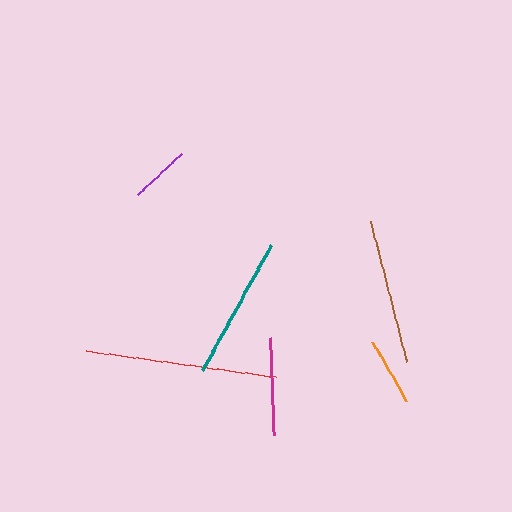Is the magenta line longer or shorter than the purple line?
The magenta line is longer than the purple line.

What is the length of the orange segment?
The orange segment is approximately 68 pixels long.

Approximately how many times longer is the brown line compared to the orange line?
The brown line is approximately 2.1 times the length of the orange line.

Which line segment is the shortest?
The purple line is the shortest at approximately 61 pixels.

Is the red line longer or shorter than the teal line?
The red line is longer than the teal line.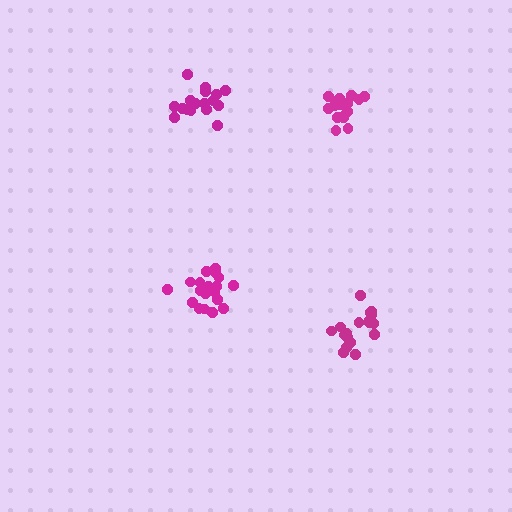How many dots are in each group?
Group 1: 17 dots, Group 2: 19 dots, Group 3: 18 dots, Group 4: 17 dots (71 total).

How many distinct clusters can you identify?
There are 4 distinct clusters.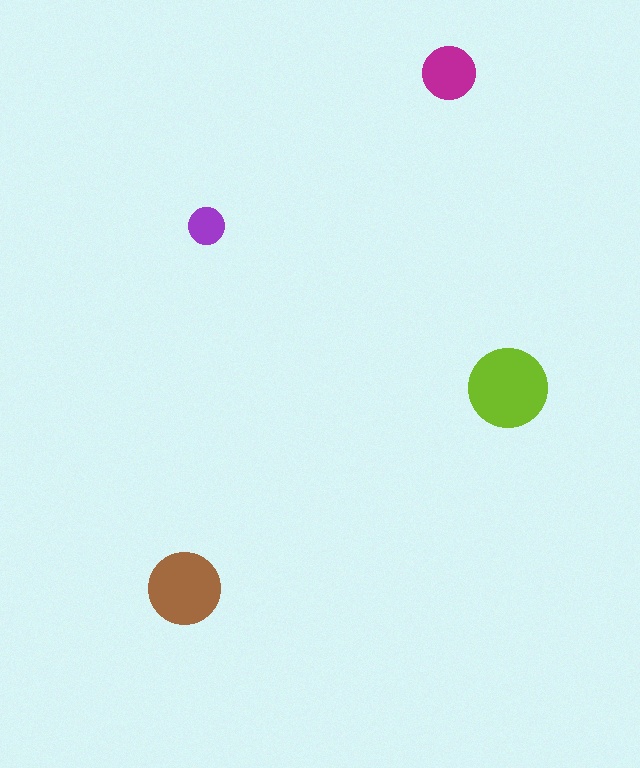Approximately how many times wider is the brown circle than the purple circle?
About 2 times wider.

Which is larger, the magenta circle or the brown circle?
The brown one.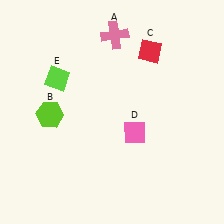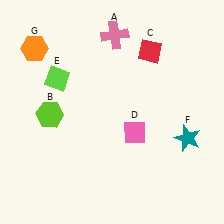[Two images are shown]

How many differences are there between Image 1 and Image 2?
There are 2 differences between the two images.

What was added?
A teal star (F), an orange hexagon (G) were added in Image 2.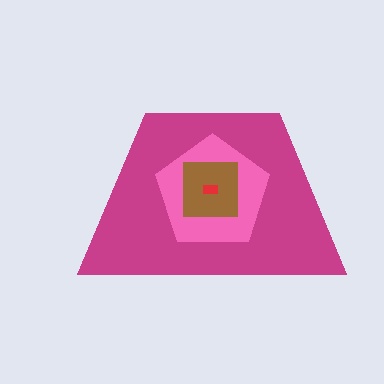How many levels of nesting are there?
4.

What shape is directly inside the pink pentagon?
The brown square.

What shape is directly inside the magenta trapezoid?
The pink pentagon.